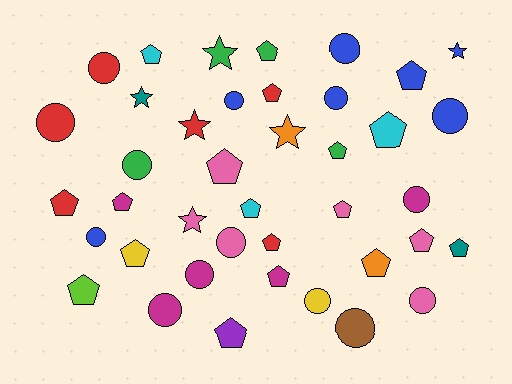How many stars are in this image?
There are 6 stars.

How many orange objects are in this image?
There are 2 orange objects.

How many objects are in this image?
There are 40 objects.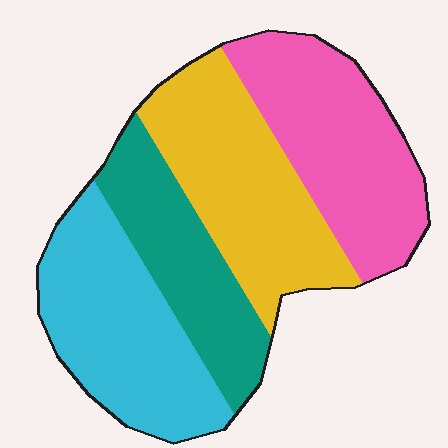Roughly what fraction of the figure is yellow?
Yellow covers about 25% of the figure.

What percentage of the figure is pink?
Pink covers around 25% of the figure.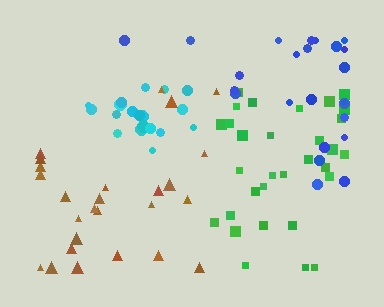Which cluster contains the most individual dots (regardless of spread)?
Green (31).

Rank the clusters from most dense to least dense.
cyan, green, blue, brown.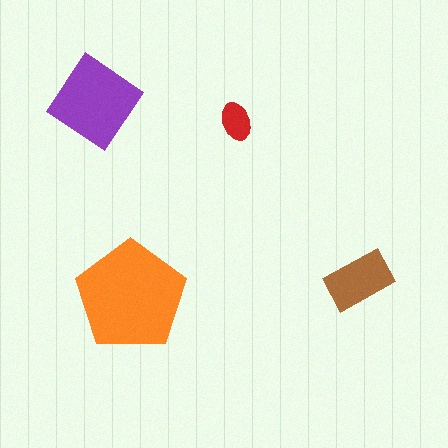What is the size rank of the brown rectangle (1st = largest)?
3rd.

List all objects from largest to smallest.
The orange pentagon, the purple diamond, the brown rectangle, the red ellipse.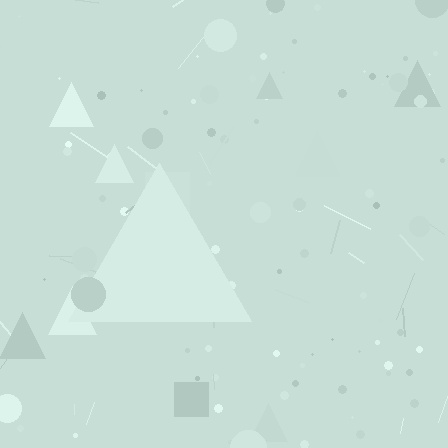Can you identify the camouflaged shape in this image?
The camouflaged shape is a triangle.